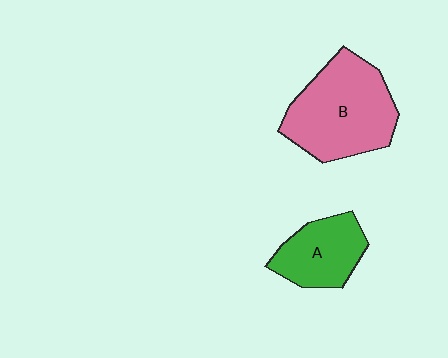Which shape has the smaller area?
Shape A (green).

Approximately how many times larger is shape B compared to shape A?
Approximately 1.7 times.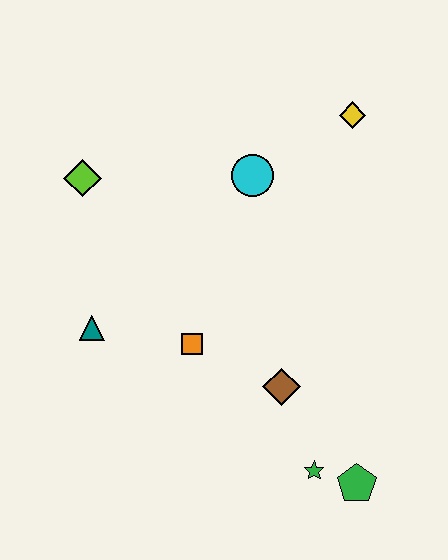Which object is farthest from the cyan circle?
The green pentagon is farthest from the cyan circle.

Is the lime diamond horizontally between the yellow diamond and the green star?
No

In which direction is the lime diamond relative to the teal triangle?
The lime diamond is above the teal triangle.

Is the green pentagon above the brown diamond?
No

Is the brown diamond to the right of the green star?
No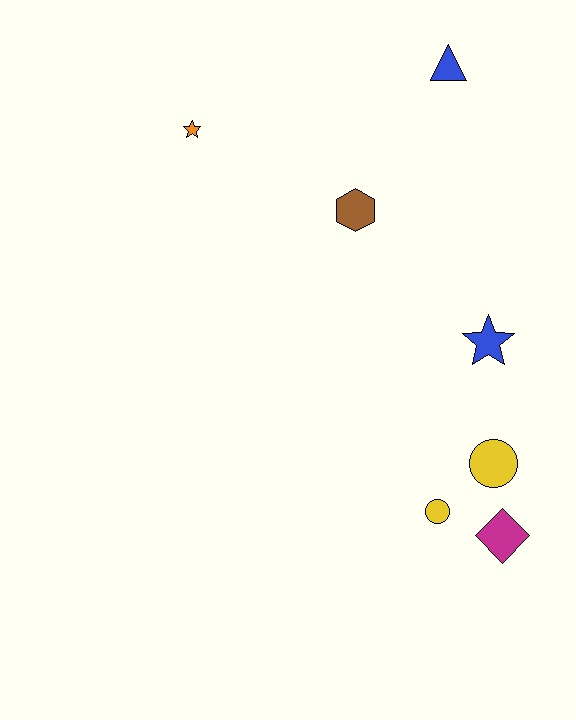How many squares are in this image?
There are no squares.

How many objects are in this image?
There are 7 objects.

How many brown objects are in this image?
There is 1 brown object.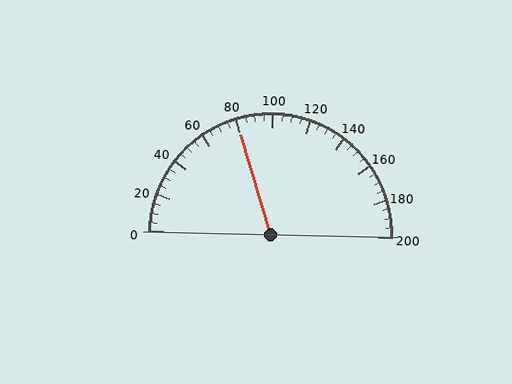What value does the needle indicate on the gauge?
The needle indicates approximately 80.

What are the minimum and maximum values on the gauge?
The gauge ranges from 0 to 200.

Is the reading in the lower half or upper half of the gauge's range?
The reading is in the lower half of the range (0 to 200).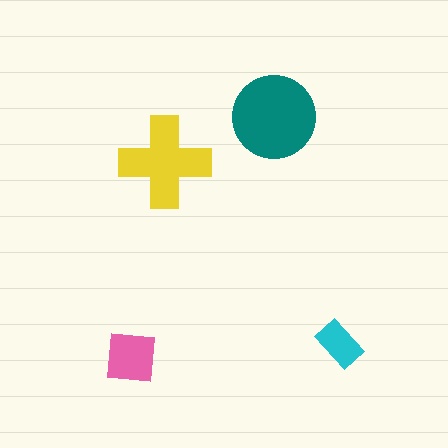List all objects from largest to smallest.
The teal circle, the yellow cross, the pink square, the cyan rectangle.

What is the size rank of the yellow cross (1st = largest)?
2nd.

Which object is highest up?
The teal circle is topmost.